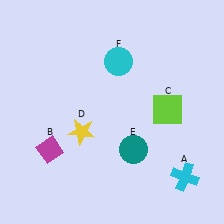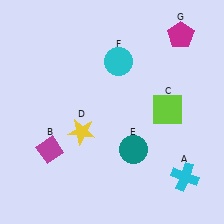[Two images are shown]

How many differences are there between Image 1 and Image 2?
There is 1 difference between the two images.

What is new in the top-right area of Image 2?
A magenta pentagon (G) was added in the top-right area of Image 2.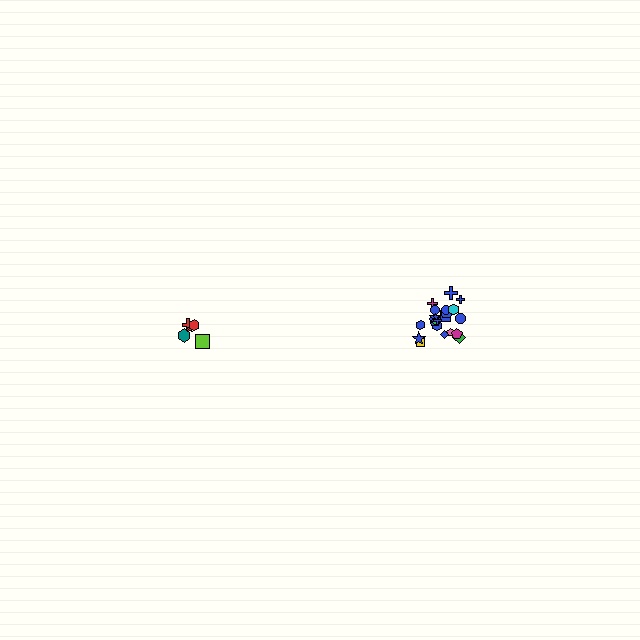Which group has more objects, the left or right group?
The right group.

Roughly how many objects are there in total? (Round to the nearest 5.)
Roughly 25 objects in total.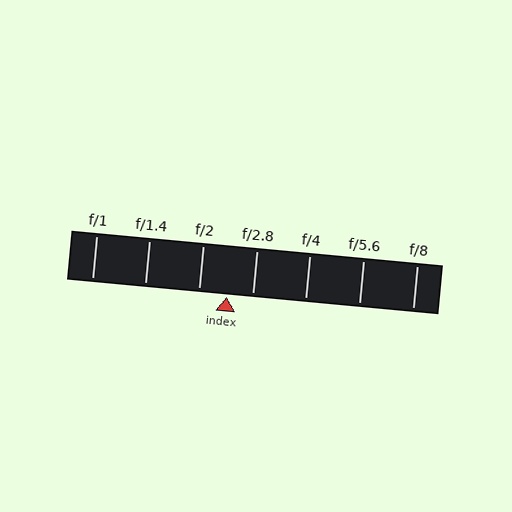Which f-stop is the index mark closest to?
The index mark is closest to f/2.8.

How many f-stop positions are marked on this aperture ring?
There are 7 f-stop positions marked.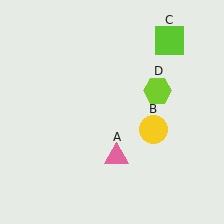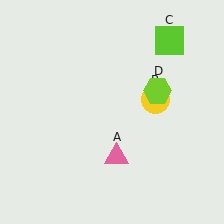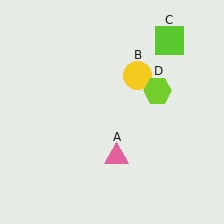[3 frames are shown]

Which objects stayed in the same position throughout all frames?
Pink triangle (object A) and lime square (object C) and lime hexagon (object D) remained stationary.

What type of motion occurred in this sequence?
The yellow circle (object B) rotated counterclockwise around the center of the scene.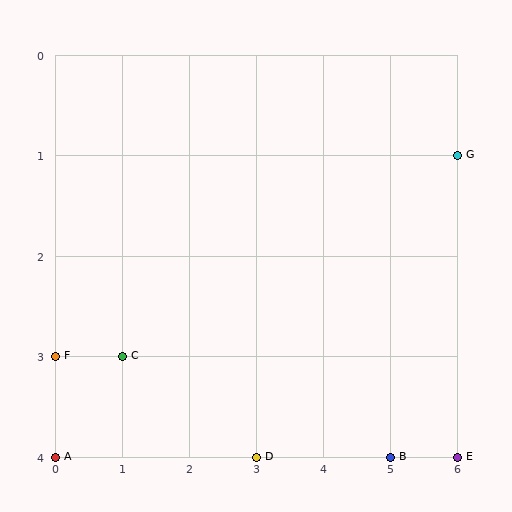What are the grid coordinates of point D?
Point D is at grid coordinates (3, 4).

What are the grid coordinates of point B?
Point B is at grid coordinates (5, 4).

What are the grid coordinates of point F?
Point F is at grid coordinates (0, 3).